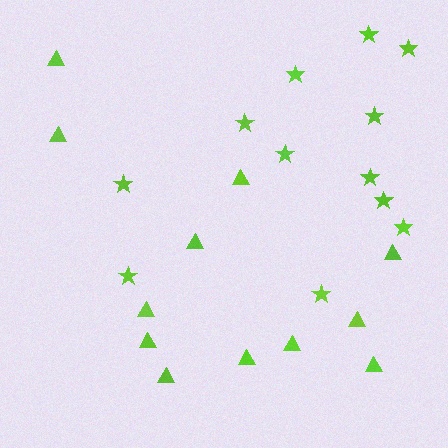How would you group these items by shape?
There are 2 groups: one group of stars (12) and one group of triangles (12).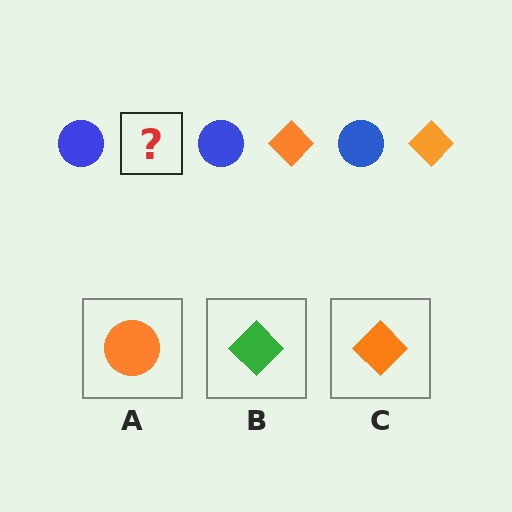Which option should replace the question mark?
Option C.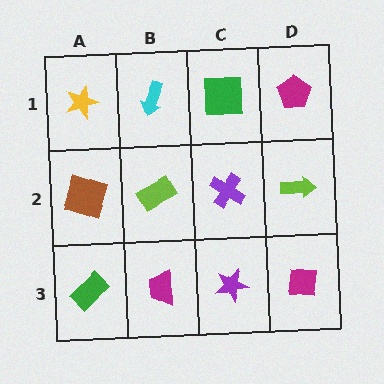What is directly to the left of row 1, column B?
A yellow star.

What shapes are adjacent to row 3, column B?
A lime rectangle (row 2, column B), a green rectangle (row 3, column A), a purple star (row 3, column C).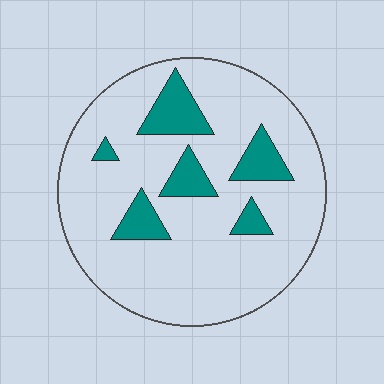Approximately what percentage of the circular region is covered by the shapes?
Approximately 15%.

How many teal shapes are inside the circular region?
6.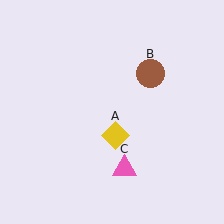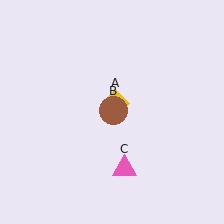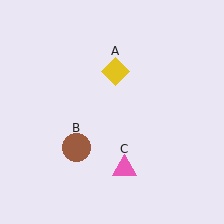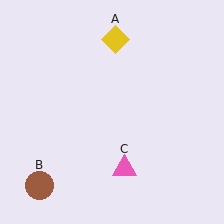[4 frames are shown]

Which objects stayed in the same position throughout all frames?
Pink triangle (object C) remained stationary.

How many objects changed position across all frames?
2 objects changed position: yellow diamond (object A), brown circle (object B).